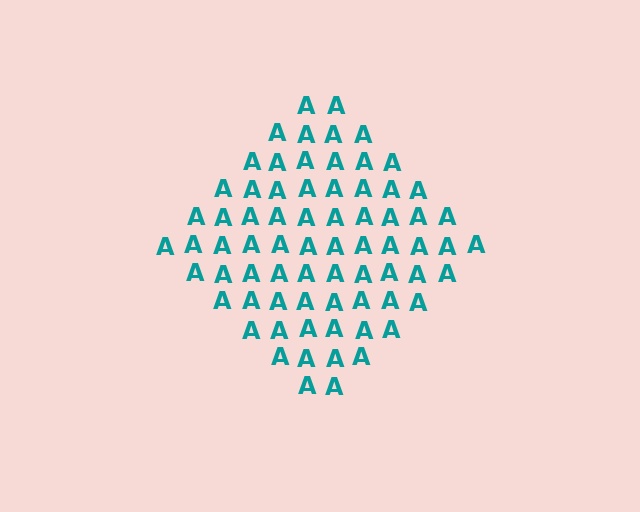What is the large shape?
The large shape is a diamond.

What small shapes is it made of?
It is made of small letter A's.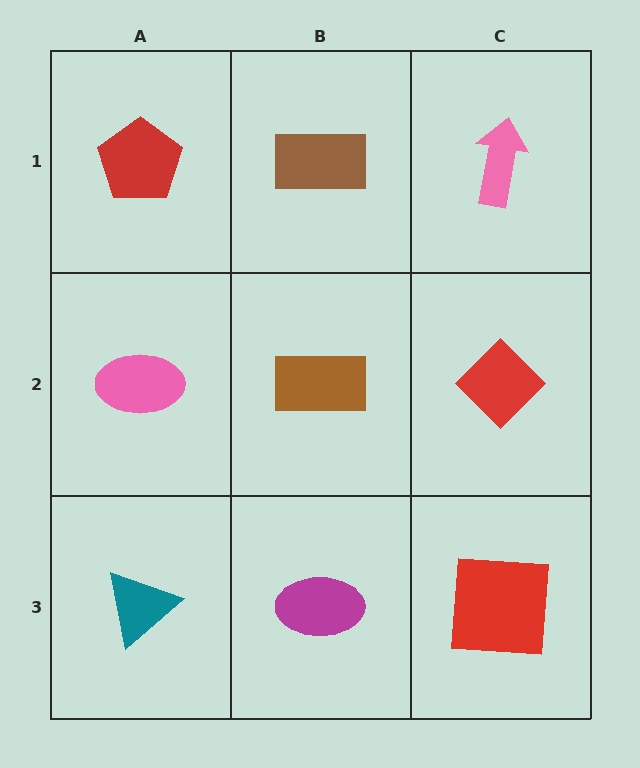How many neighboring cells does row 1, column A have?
2.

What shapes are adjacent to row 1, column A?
A pink ellipse (row 2, column A), a brown rectangle (row 1, column B).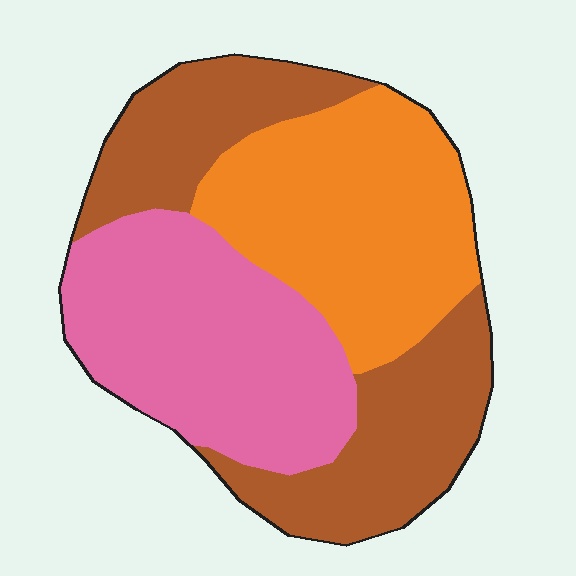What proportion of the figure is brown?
Brown covers around 35% of the figure.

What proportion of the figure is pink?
Pink takes up about one third (1/3) of the figure.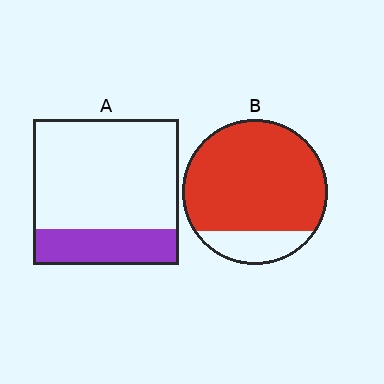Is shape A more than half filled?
No.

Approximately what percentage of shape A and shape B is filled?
A is approximately 25% and B is approximately 80%.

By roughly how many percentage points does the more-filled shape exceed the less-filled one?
By roughly 60 percentage points (B over A).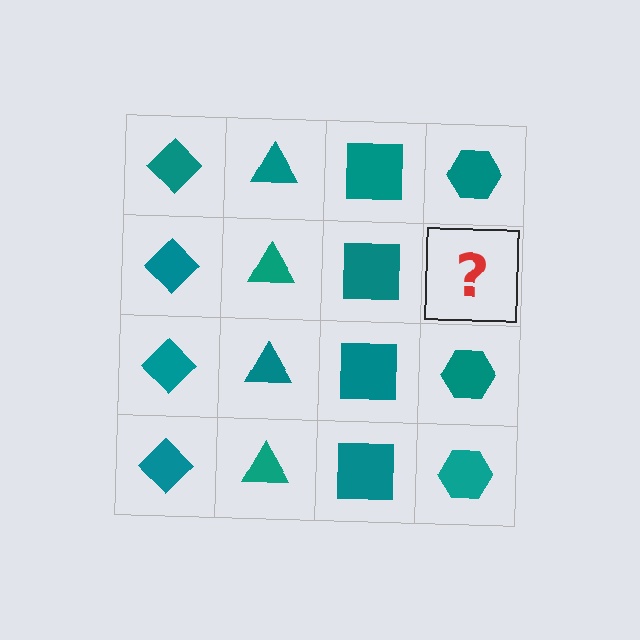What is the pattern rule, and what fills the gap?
The rule is that each column has a consistent shape. The gap should be filled with a teal hexagon.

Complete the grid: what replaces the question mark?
The question mark should be replaced with a teal hexagon.